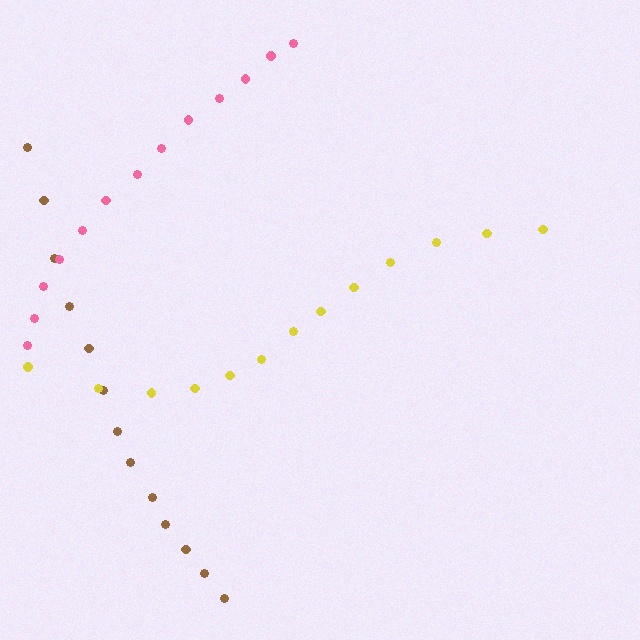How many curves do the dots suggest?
There are 3 distinct paths.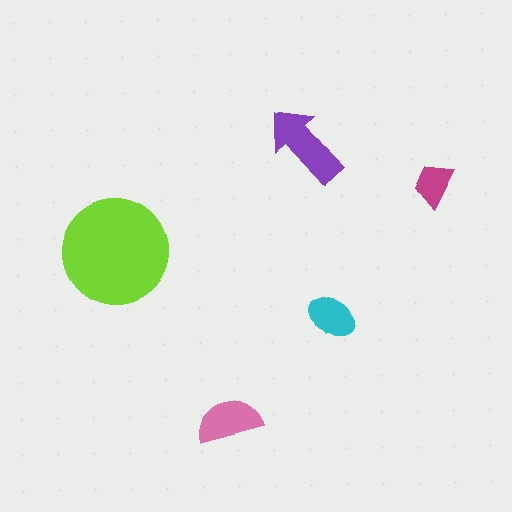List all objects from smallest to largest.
The magenta trapezoid, the cyan ellipse, the pink semicircle, the purple arrow, the lime circle.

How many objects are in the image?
There are 5 objects in the image.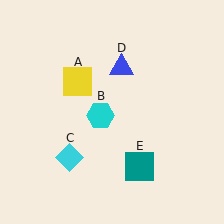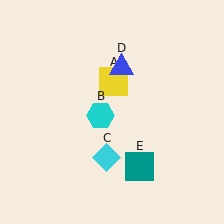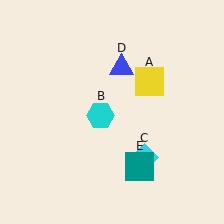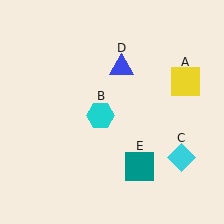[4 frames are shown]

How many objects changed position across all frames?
2 objects changed position: yellow square (object A), cyan diamond (object C).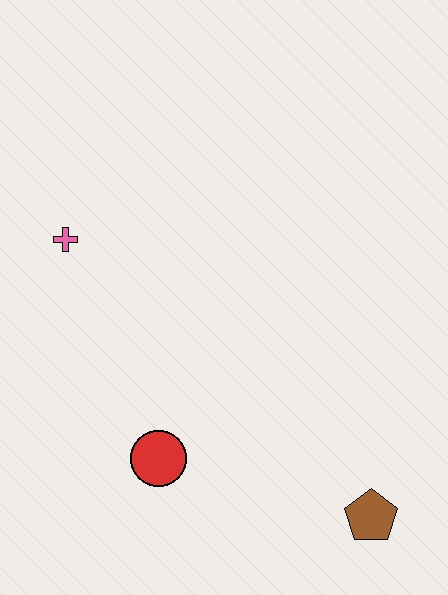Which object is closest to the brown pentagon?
The red circle is closest to the brown pentagon.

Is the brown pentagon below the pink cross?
Yes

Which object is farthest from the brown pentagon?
The pink cross is farthest from the brown pentagon.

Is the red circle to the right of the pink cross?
Yes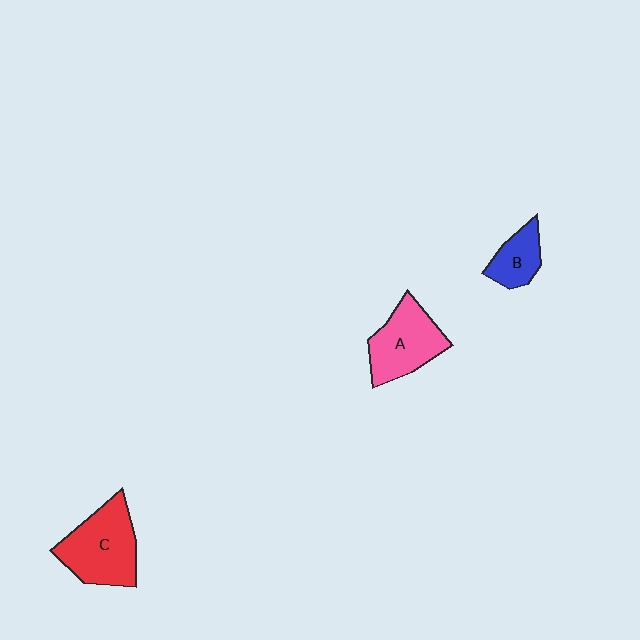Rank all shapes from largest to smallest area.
From largest to smallest: C (red), A (pink), B (blue).